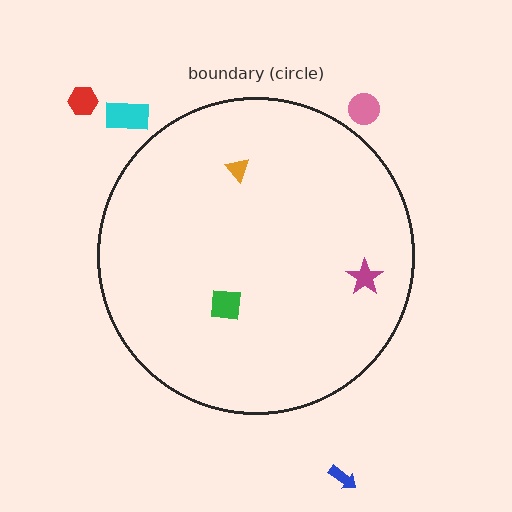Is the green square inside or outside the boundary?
Inside.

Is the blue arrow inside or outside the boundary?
Outside.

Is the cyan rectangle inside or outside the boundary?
Outside.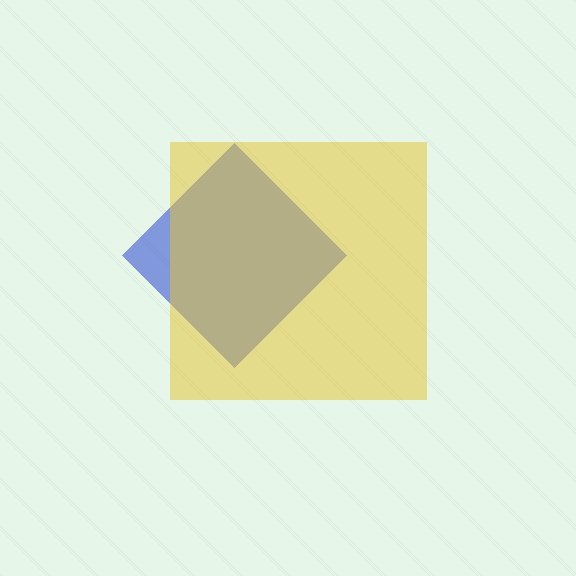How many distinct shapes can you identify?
There are 2 distinct shapes: a blue diamond, a yellow square.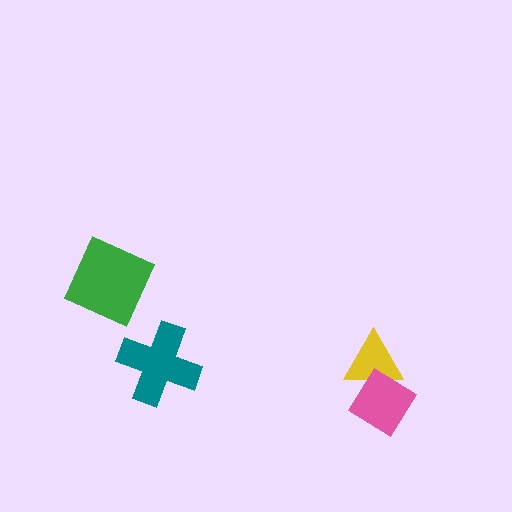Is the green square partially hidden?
No, no other shape covers it.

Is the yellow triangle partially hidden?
Yes, it is partially covered by another shape.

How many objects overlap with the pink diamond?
1 object overlaps with the pink diamond.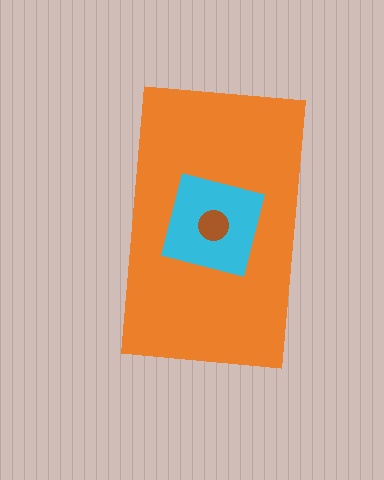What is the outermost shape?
The orange rectangle.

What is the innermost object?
The brown circle.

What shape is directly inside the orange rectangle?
The cyan square.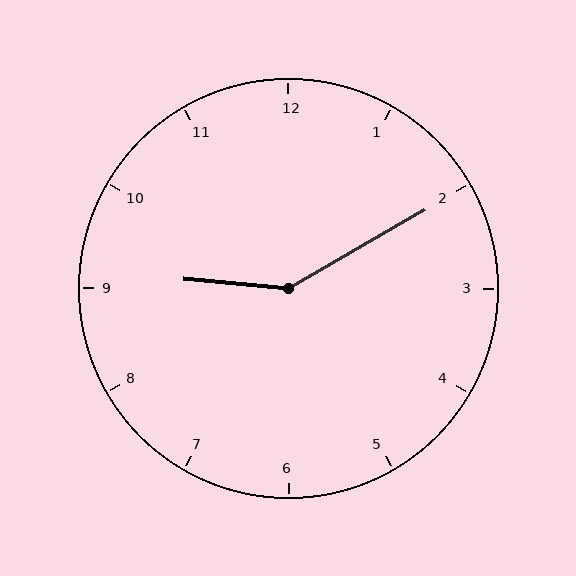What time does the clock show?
9:10.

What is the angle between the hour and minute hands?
Approximately 145 degrees.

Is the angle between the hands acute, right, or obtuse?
It is obtuse.